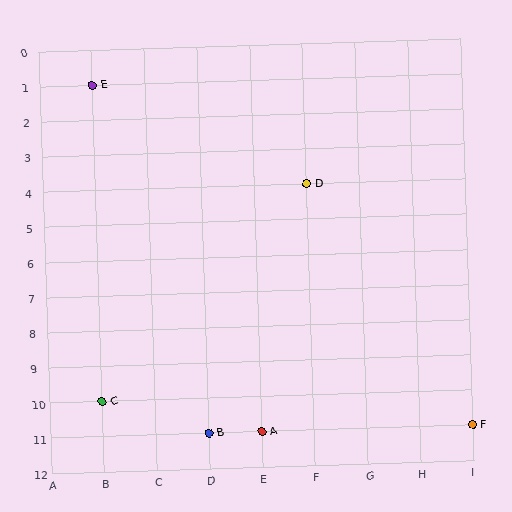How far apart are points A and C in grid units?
Points A and C are 3 columns and 1 row apart (about 3.2 grid units diagonally).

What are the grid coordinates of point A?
Point A is at grid coordinates (E, 11).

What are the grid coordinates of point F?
Point F is at grid coordinates (I, 11).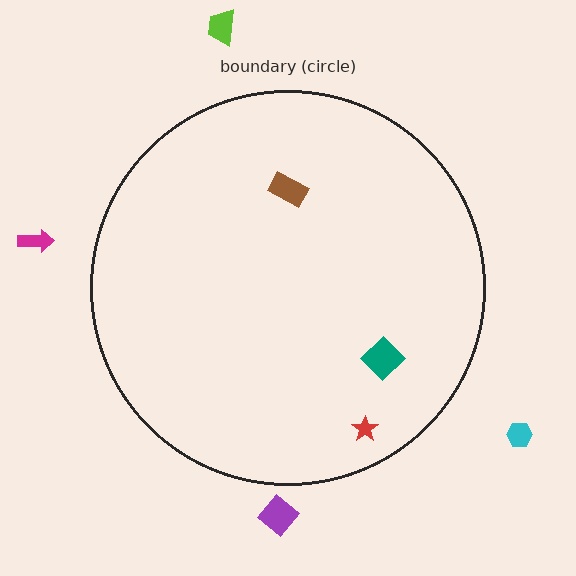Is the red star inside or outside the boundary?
Inside.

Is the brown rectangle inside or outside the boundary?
Inside.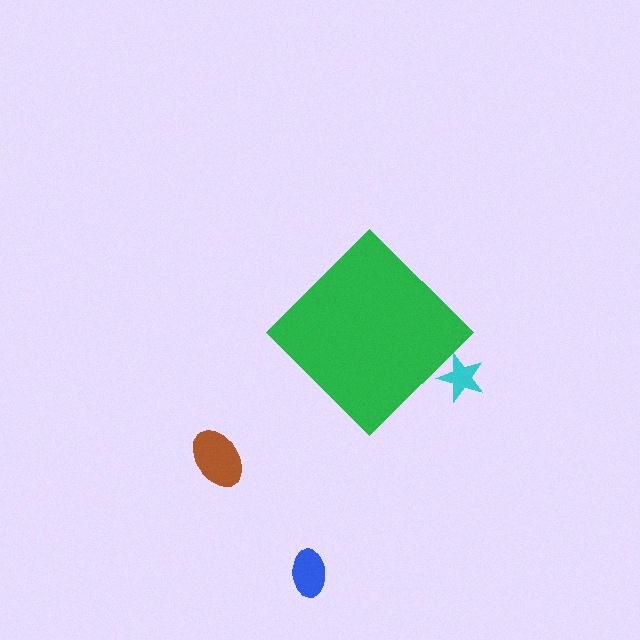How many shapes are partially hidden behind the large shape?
1 shape is partially hidden.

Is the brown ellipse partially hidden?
No, the brown ellipse is fully visible.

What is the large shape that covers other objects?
A green diamond.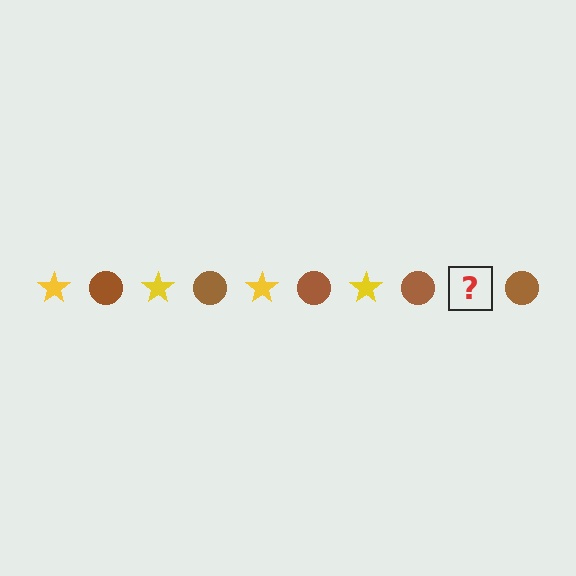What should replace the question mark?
The question mark should be replaced with a yellow star.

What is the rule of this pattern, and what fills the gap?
The rule is that the pattern alternates between yellow star and brown circle. The gap should be filled with a yellow star.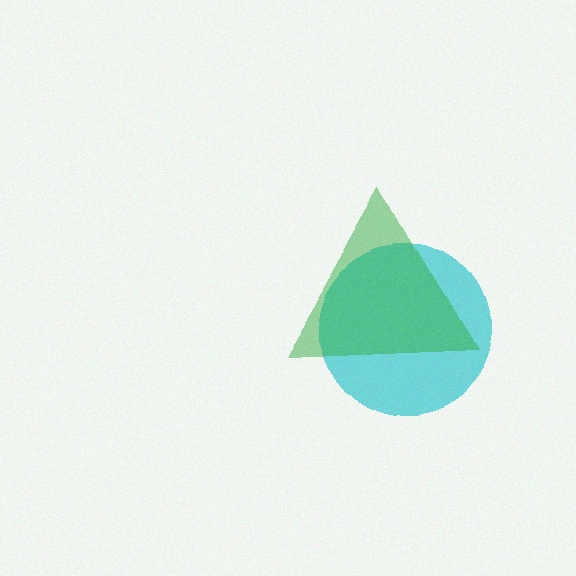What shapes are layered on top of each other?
The layered shapes are: a cyan circle, a green triangle.